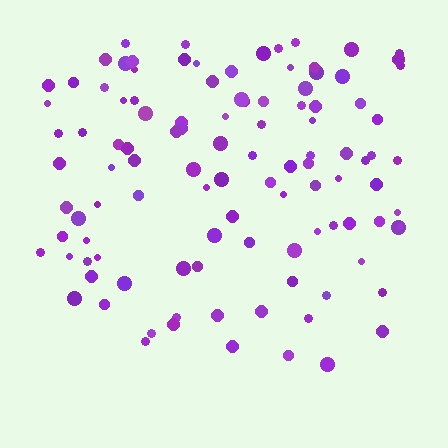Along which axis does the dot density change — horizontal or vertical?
Vertical.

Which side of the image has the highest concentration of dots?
The top.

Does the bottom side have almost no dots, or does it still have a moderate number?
Still a moderate number, just noticeably fewer than the top.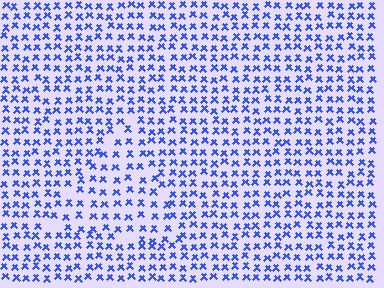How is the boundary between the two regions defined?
The boundary is defined by a change in element density (approximately 1.4x ratio). All elements are the same color, size, and shape.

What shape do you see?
I see a triangle.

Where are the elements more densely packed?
The elements are more densely packed outside the triangle boundary.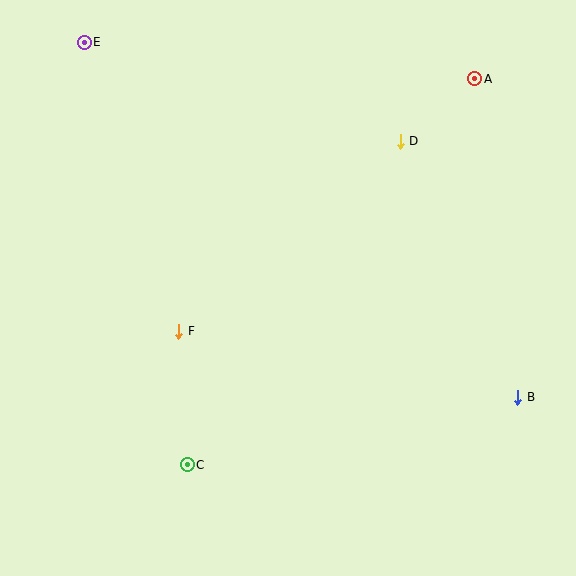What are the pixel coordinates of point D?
Point D is at (400, 141).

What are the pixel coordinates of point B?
Point B is at (518, 397).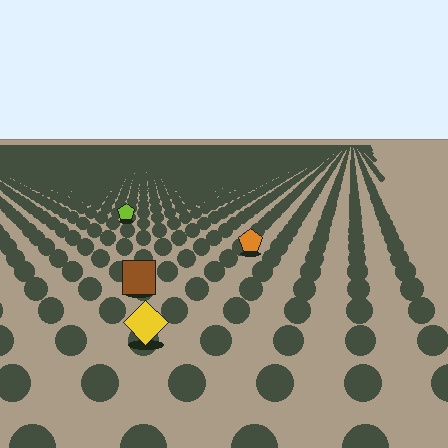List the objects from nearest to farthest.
From nearest to farthest: the yellow diamond, the brown square, the orange pentagon, the lime pentagon.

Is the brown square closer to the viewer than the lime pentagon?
Yes. The brown square is closer — you can tell from the texture gradient: the ground texture is coarser near it.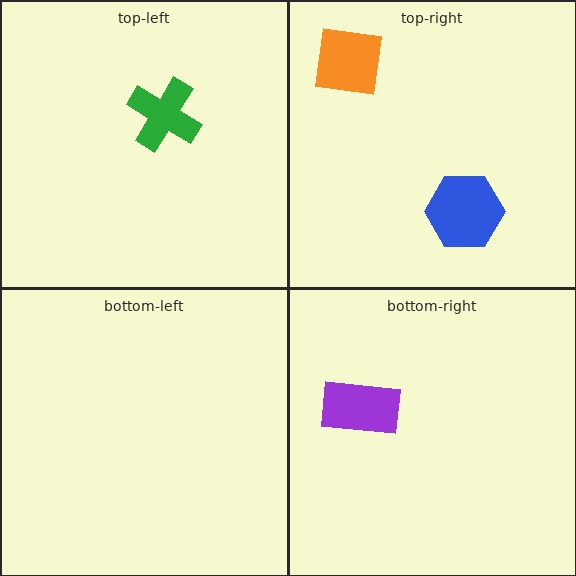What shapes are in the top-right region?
The orange square, the blue hexagon.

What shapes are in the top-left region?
The green cross.